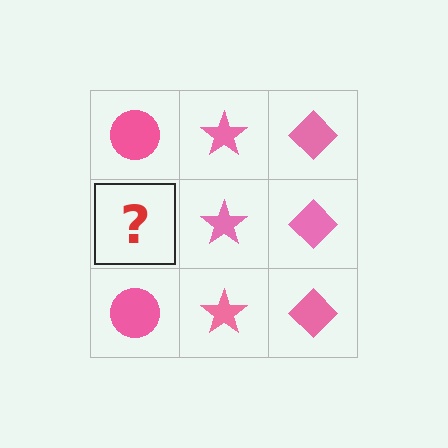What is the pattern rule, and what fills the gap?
The rule is that each column has a consistent shape. The gap should be filled with a pink circle.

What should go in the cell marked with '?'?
The missing cell should contain a pink circle.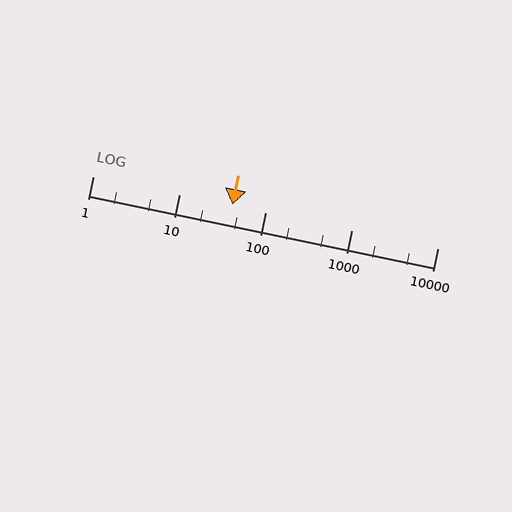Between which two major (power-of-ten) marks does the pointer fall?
The pointer is between 10 and 100.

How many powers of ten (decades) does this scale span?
The scale spans 4 decades, from 1 to 10000.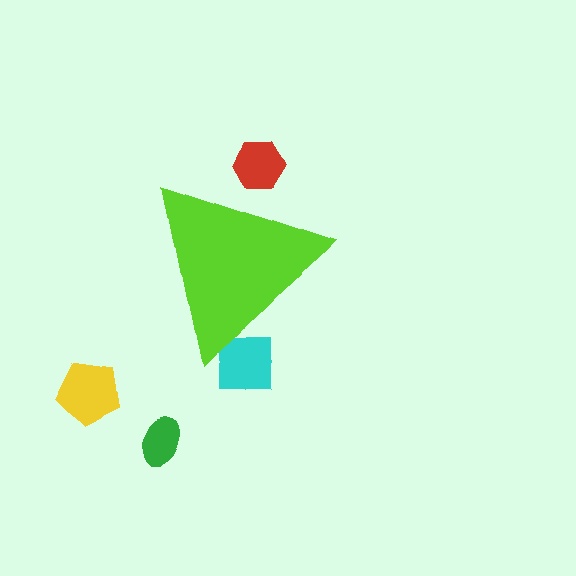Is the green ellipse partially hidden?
No, the green ellipse is fully visible.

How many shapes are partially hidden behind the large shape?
2 shapes are partially hidden.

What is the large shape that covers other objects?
A lime triangle.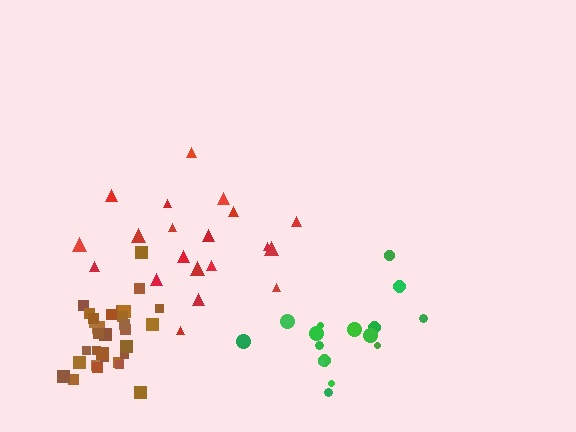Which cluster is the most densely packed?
Brown.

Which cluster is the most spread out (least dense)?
Red.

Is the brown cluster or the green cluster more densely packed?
Brown.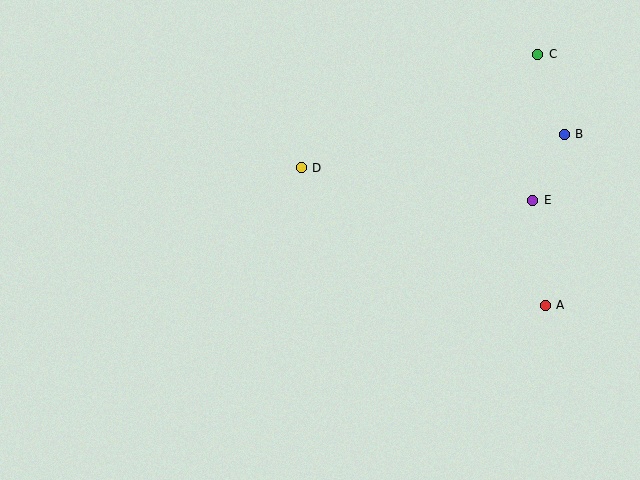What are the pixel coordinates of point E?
Point E is at (533, 200).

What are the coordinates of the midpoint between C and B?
The midpoint between C and B is at (551, 94).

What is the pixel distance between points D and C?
The distance between D and C is 263 pixels.